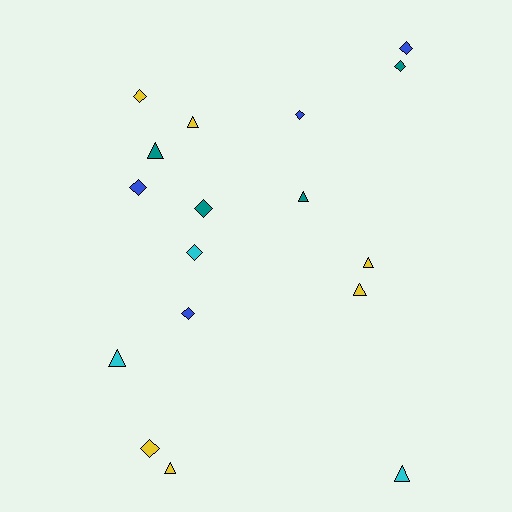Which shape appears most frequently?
Diamond, with 9 objects.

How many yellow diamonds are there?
There are 2 yellow diamonds.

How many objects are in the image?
There are 17 objects.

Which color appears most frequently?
Yellow, with 6 objects.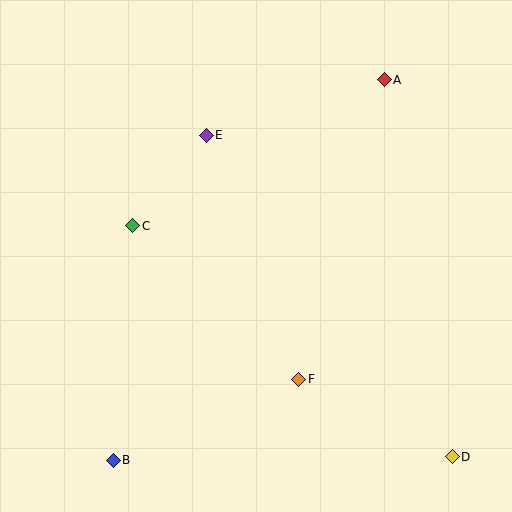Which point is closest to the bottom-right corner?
Point D is closest to the bottom-right corner.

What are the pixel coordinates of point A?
Point A is at (384, 80).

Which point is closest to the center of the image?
Point C at (133, 226) is closest to the center.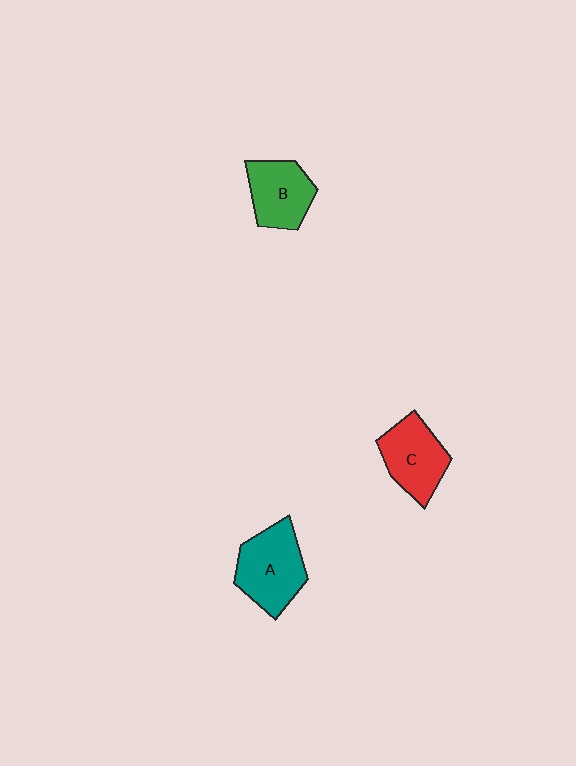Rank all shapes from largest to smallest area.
From largest to smallest: A (teal), C (red), B (green).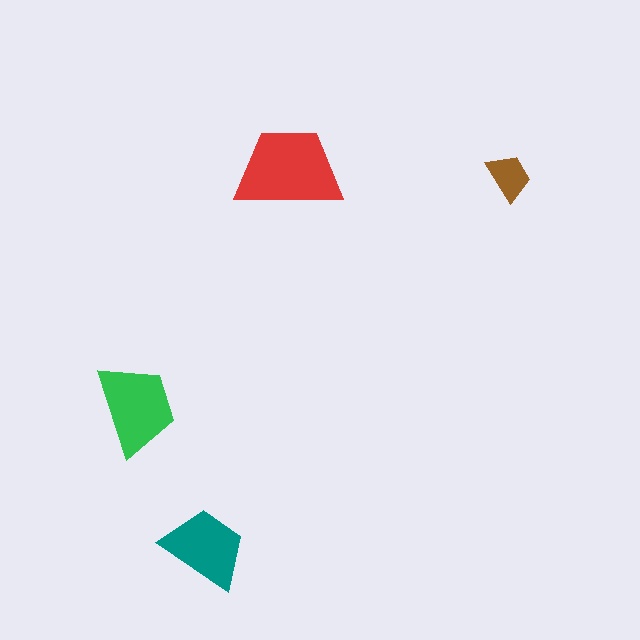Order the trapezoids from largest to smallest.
the red one, the green one, the teal one, the brown one.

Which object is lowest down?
The teal trapezoid is bottommost.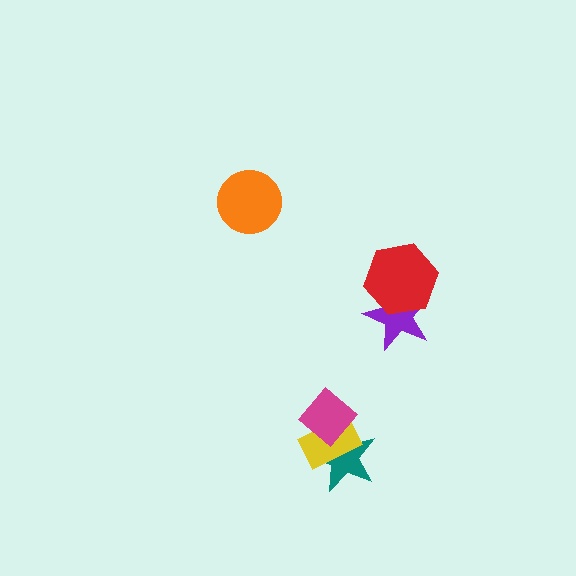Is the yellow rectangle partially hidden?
Yes, it is partially covered by another shape.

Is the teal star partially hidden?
Yes, it is partially covered by another shape.